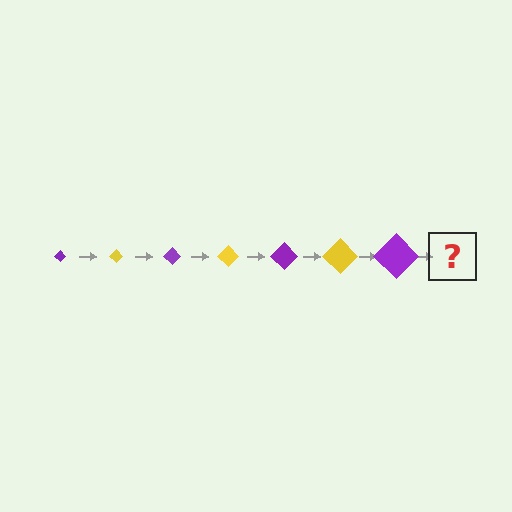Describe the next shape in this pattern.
It should be a yellow diamond, larger than the previous one.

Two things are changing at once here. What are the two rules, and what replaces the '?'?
The two rules are that the diamond grows larger each step and the color cycles through purple and yellow. The '?' should be a yellow diamond, larger than the previous one.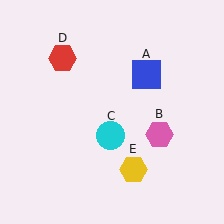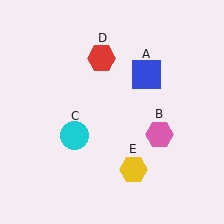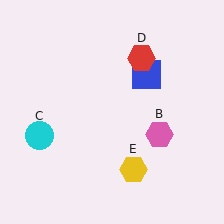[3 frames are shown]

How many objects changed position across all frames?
2 objects changed position: cyan circle (object C), red hexagon (object D).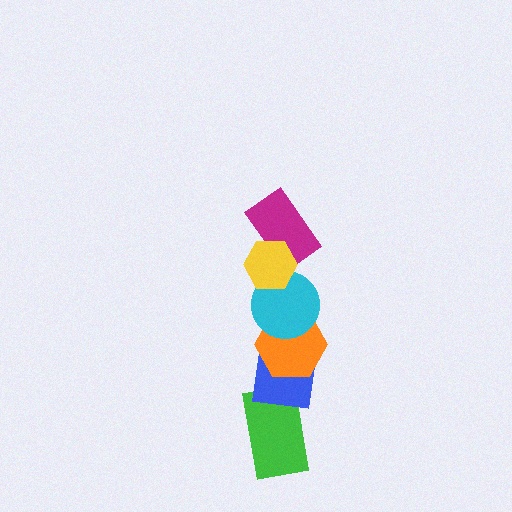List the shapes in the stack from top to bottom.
From top to bottom: the yellow hexagon, the magenta rectangle, the cyan circle, the orange hexagon, the blue square, the green rectangle.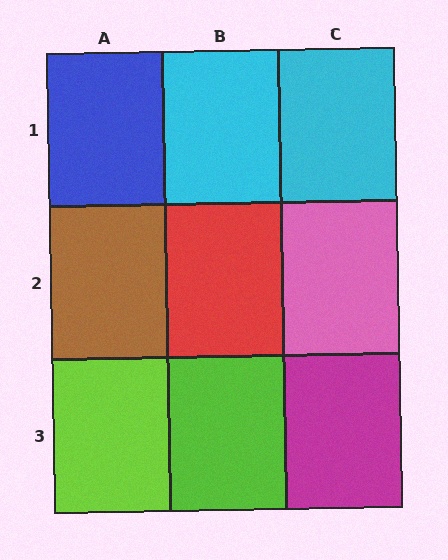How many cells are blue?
1 cell is blue.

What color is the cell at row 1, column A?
Blue.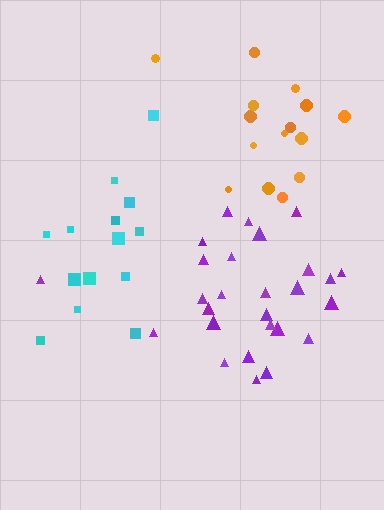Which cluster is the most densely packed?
Purple.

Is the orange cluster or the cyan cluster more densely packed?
Cyan.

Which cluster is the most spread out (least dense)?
Orange.